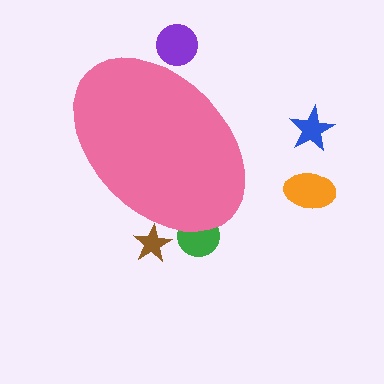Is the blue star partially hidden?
No, the blue star is fully visible.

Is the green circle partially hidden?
Yes, the green circle is partially hidden behind the pink ellipse.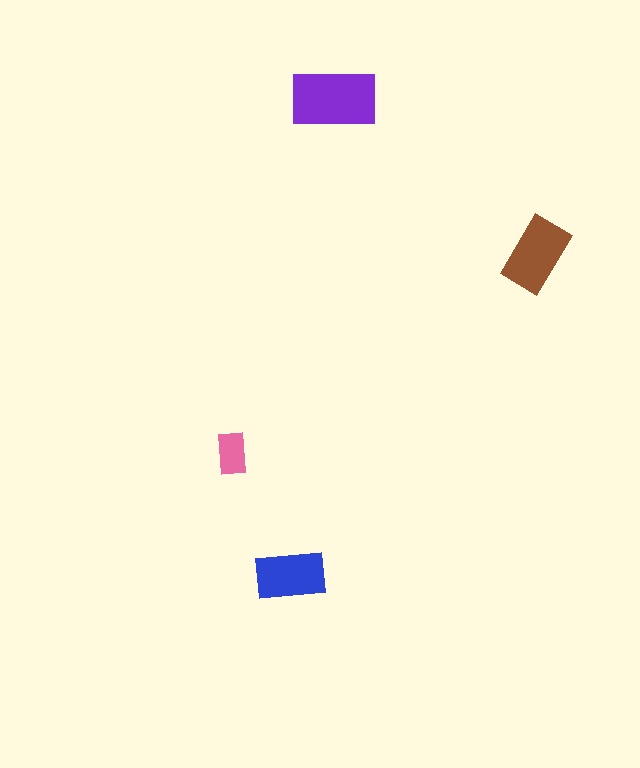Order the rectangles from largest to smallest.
the purple one, the brown one, the blue one, the pink one.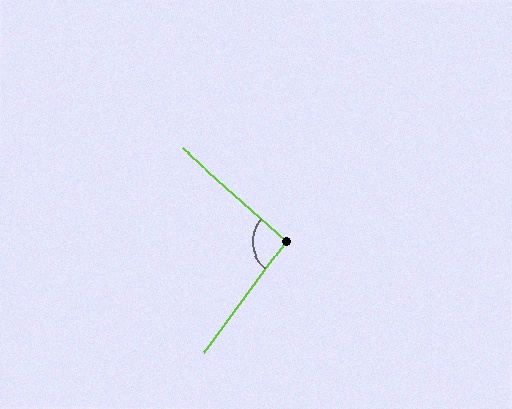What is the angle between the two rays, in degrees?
Approximately 95 degrees.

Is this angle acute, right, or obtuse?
It is obtuse.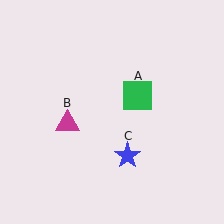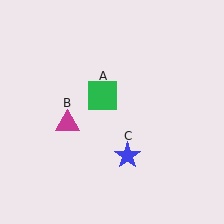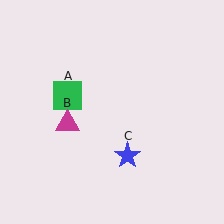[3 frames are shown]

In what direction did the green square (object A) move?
The green square (object A) moved left.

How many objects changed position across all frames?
1 object changed position: green square (object A).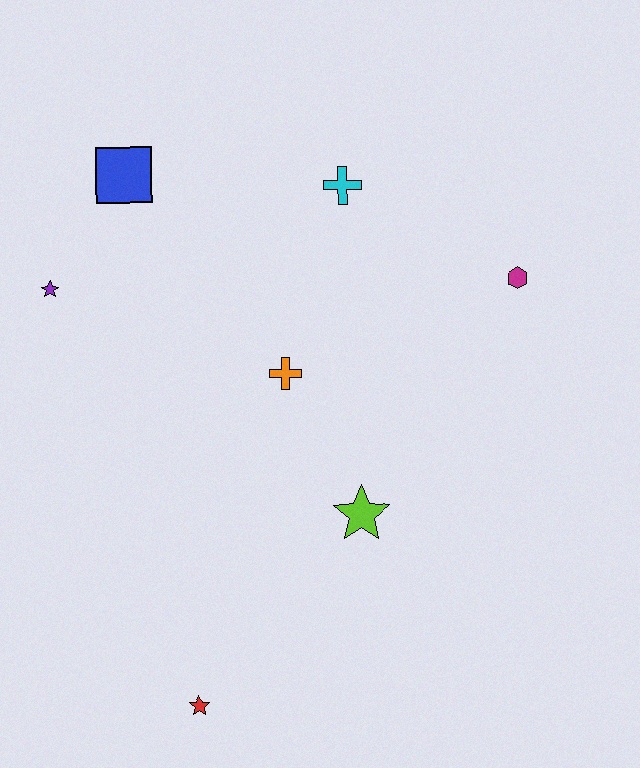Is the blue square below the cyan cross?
No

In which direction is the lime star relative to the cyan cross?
The lime star is below the cyan cross.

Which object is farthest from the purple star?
The magenta hexagon is farthest from the purple star.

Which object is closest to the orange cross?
The lime star is closest to the orange cross.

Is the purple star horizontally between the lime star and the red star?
No